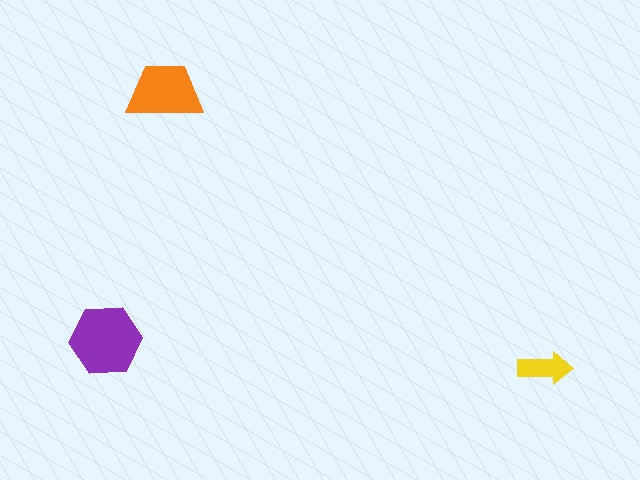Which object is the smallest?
The yellow arrow.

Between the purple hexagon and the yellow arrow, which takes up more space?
The purple hexagon.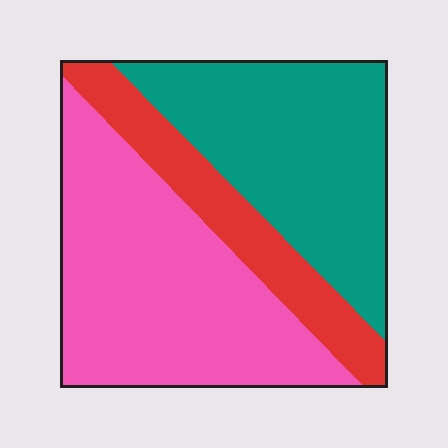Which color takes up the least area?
Red, at roughly 20%.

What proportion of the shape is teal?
Teal covers roughly 35% of the shape.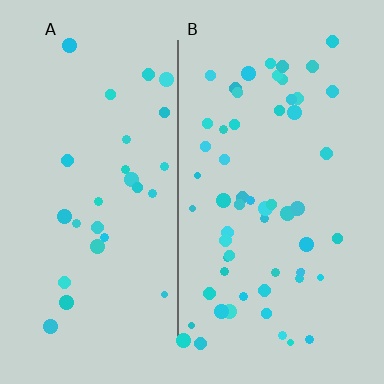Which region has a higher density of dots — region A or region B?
B (the right).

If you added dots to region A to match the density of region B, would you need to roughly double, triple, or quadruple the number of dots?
Approximately double.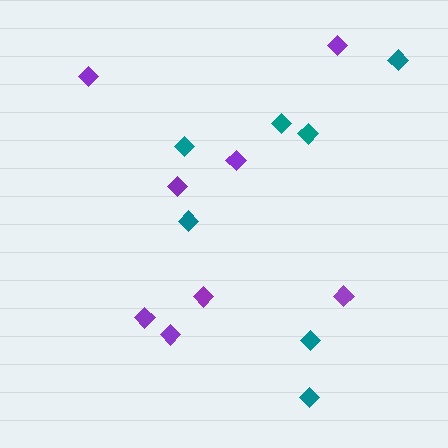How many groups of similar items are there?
There are 2 groups: one group of purple diamonds (8) and one group of teal diamonds (7).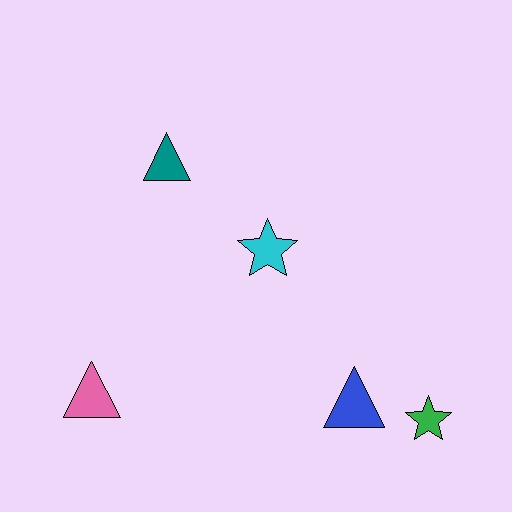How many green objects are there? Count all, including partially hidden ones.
There is 1 green object.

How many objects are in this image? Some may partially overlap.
There are 5 objects.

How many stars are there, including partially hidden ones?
There are 2 stars.